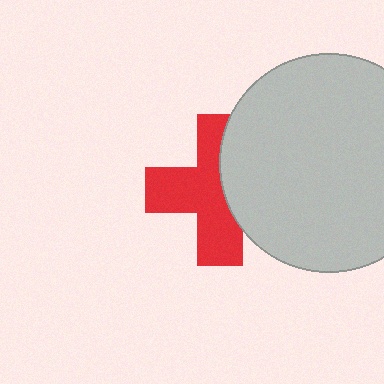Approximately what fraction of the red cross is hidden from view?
Roughly 39% of the red cross is hidden behind the light gray circle.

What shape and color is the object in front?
The object in front is a light gray circle.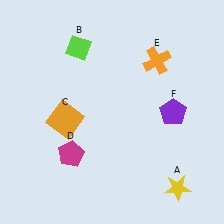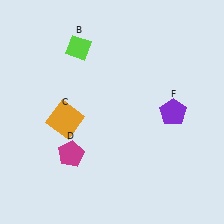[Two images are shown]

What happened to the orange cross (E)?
The orange cross (E) was removed in Image 2. It was in the top-right area of Image 1.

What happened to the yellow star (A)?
The yellow star (A) was removed in Image 2. It was in the bottom-right area of Image 1.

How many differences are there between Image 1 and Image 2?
There are 2 differences between the two images.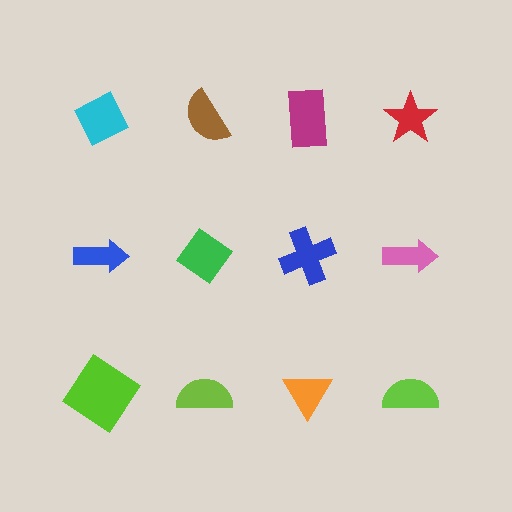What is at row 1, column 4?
A red star.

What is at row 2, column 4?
A pink arrow.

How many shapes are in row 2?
4 shapes.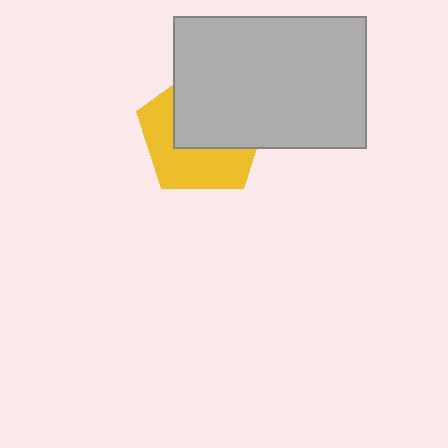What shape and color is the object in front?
The object in front is a light gray rectangle.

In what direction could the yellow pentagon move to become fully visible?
The yellow pentagon could move toward the lower-left. That would shift it out from behind the light gray rectangle entirely.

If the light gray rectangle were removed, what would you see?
You would see the complete yellow pentagon.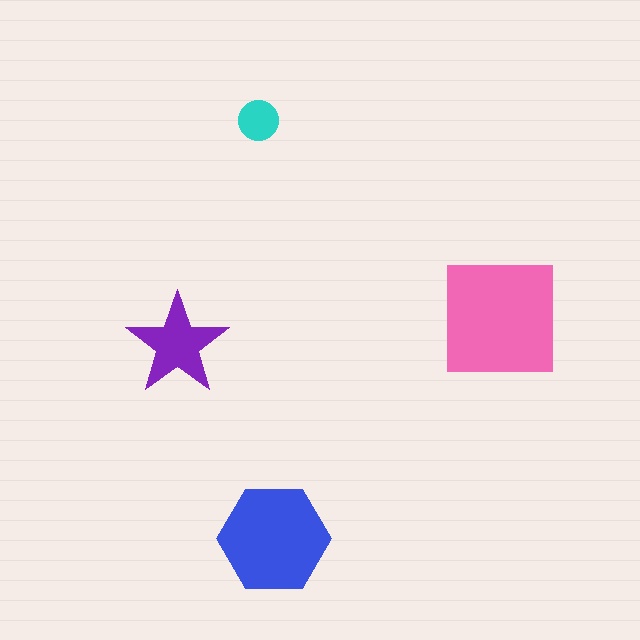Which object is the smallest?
The cyan circle.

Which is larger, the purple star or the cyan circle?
The purple star.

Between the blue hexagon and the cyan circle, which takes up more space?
The blue hexagon.